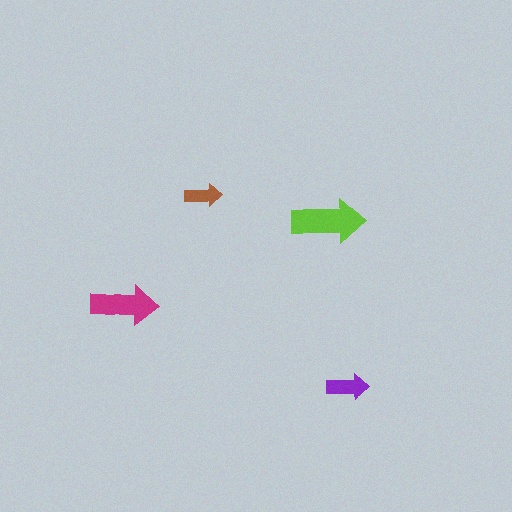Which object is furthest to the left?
The magenta arrow is leftmost.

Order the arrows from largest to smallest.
the lime one, the magenta one, the purple one, the brown one.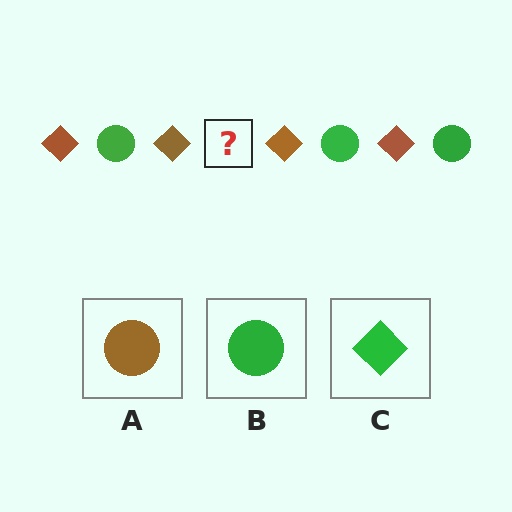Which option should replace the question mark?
Option B.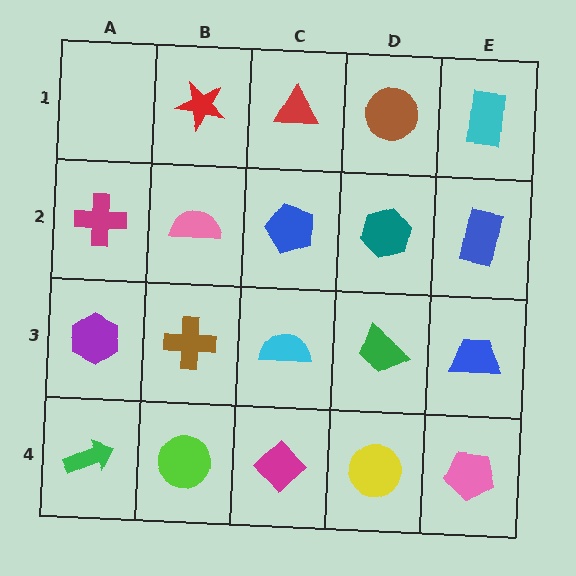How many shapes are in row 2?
5 shapes.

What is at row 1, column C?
A red triangle.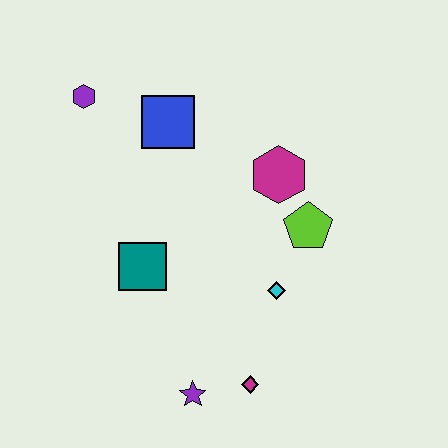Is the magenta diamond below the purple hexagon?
Yes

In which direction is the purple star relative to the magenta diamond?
The purple star is to the left of the magenta diamond.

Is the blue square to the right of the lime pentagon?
No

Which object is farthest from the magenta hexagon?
The purple star is farthest from the magenta hexagon.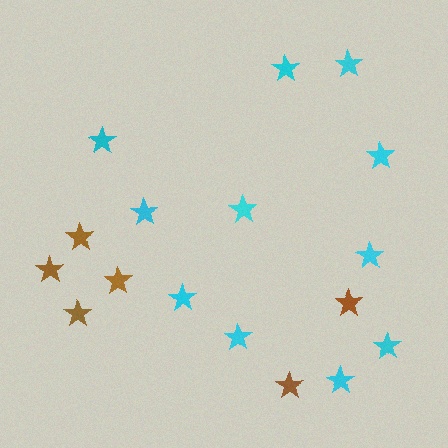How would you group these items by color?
There are 2 groups: one group of brown stars (6) and one group of cyan stars (11).